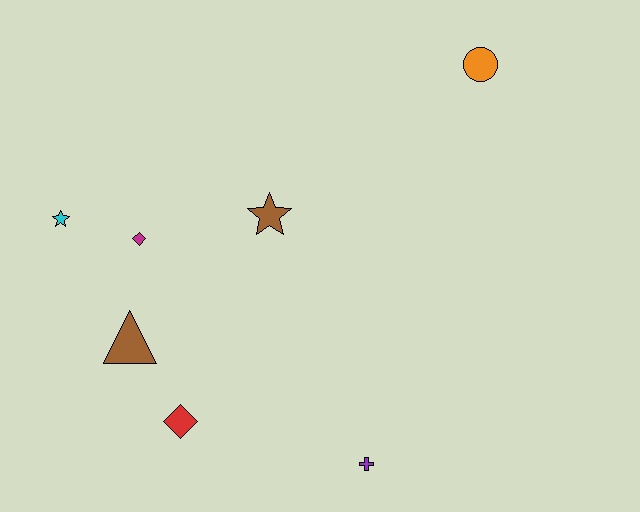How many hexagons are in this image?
There are no hexagons.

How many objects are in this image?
There are 7 objects.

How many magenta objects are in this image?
There is 1 magenta object.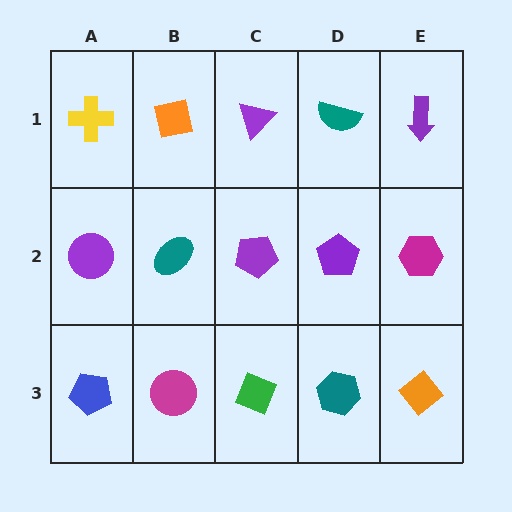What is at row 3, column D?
A teal hexagon.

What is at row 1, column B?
An orange square.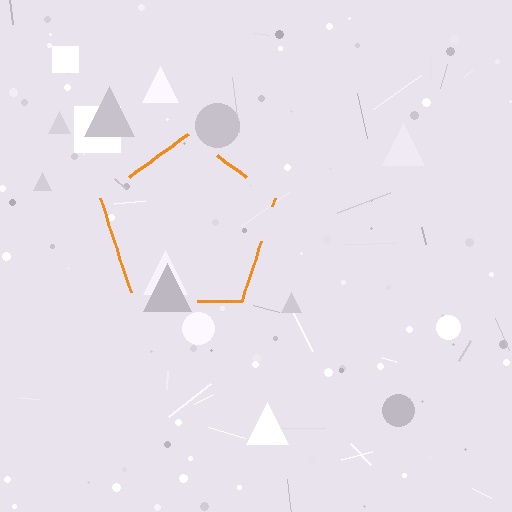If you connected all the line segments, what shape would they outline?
They would outline a pentagon.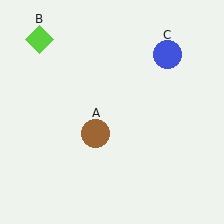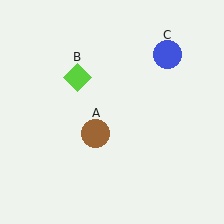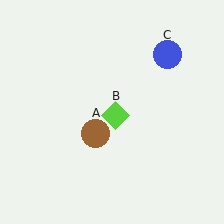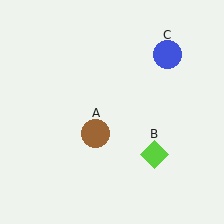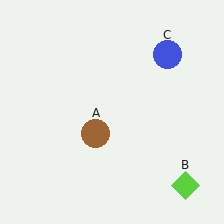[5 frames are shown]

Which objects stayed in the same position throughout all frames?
Brown circle (object A) and blue circle (object C) remained stationary.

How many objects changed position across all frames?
1 object changed position: lime diamond (object B).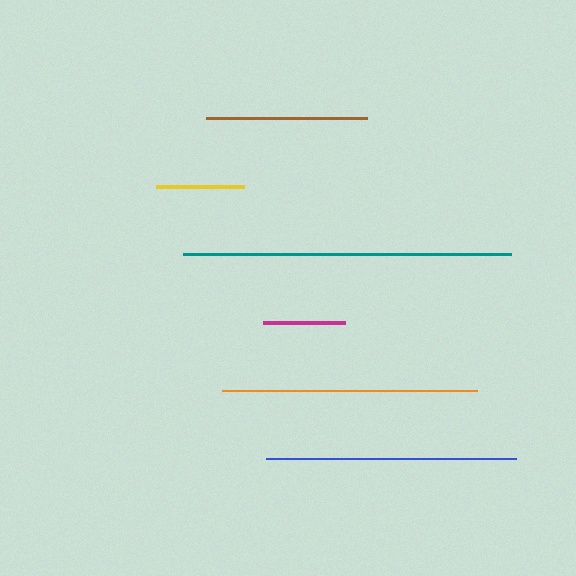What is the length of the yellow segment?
The yellow segment is approximately 88 pixels long.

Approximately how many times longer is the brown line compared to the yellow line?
The brown line is approximately 1.8 times the length of the yellow line.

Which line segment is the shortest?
The magenta line is the shortest at approximately 83 pixels.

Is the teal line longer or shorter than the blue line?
The teal line is longer than the blue line.